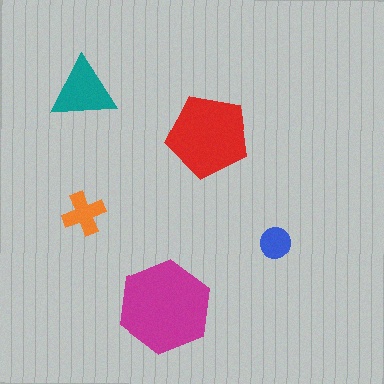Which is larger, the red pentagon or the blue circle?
The red pentagon.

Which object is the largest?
The magenta hexagon.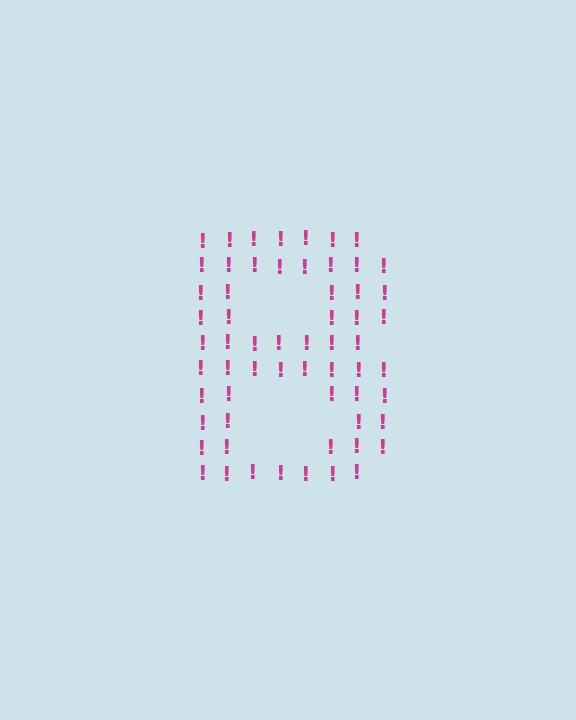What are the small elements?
The small elements are exclamation marks.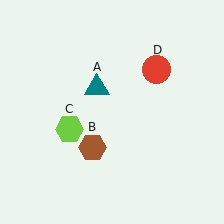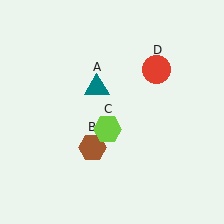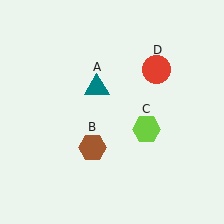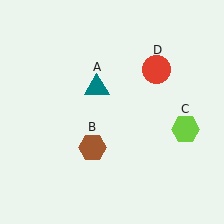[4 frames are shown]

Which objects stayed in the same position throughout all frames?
Teal triangle (object A) and brown hexagon (object B) and red circle (object D) remained stationary.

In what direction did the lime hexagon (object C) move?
The lime hexagon (object C) moved right.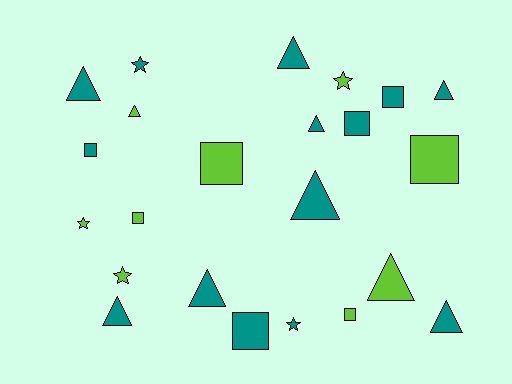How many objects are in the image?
There are 23 objects.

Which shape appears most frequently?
Triangle, with 10 objects.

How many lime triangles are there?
There are 2 lime triangles.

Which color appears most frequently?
Teal, with 14 objects.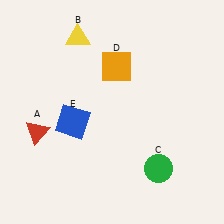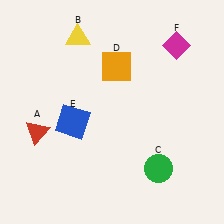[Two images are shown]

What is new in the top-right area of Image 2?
A magenta diamond (F) was added in the top-right area of Image 2.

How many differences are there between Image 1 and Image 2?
There is 1 difference between the two images.